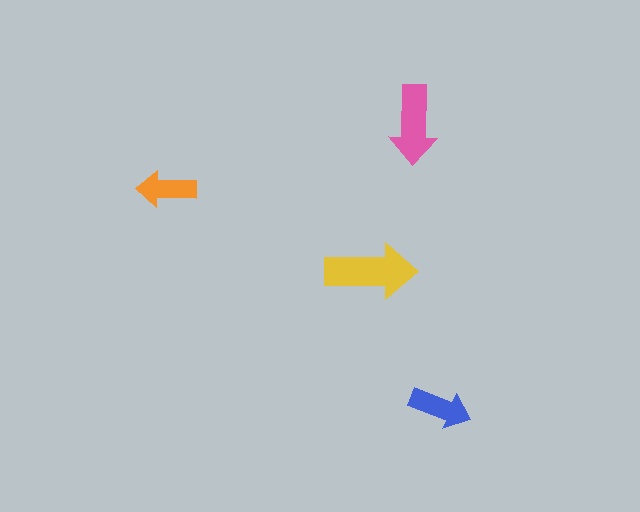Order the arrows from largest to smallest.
the yellow one, the pink one, the blue one, the orange one.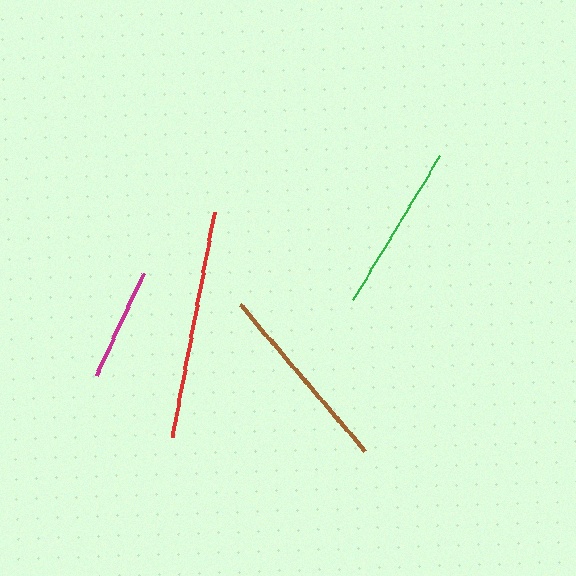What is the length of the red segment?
The red segment is approximately 228 pixels long.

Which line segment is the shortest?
The magenta line is the shortest at approximately 112 pixels.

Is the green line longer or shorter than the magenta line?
The green line is longer than the magenta line.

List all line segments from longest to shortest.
From longest to shortest: red, brown, green, magenta.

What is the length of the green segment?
The green segment is approximately 168 pixels long.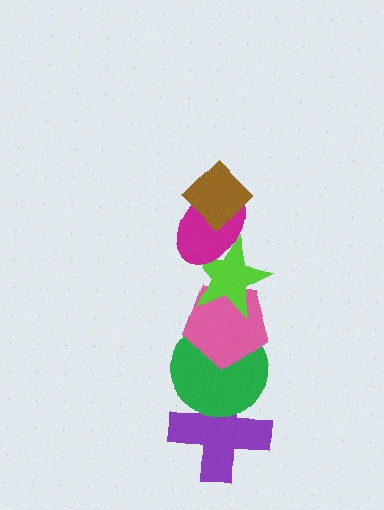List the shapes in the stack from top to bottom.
From top to bottom: the brown diamond, the magenta ellipse, the lime star, the pink pentagon, the green circle, the purple cross.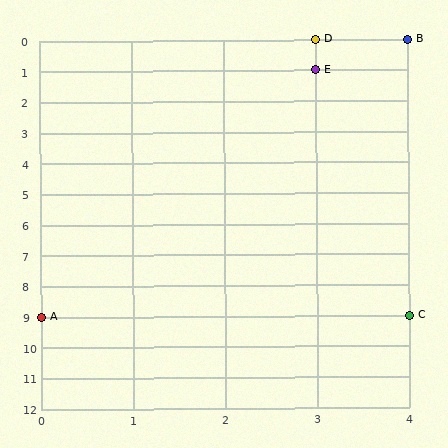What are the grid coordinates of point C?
Point C is at grid coordinates (4, 9).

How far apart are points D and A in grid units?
Points D and A are 3 columns and 9 rows apart (about 9.5 grid units diagonally).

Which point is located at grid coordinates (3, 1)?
Point E is at (3, 1).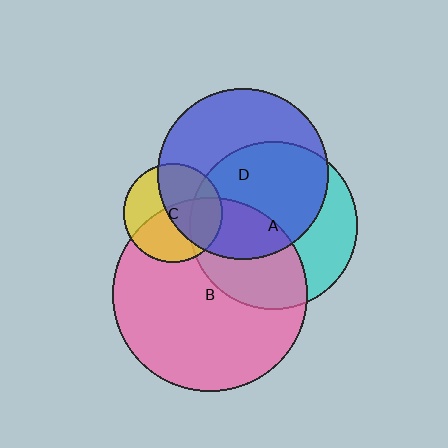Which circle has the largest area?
Circle B (pink).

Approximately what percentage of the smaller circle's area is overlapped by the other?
Approximately 45%.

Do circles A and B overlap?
Yes.